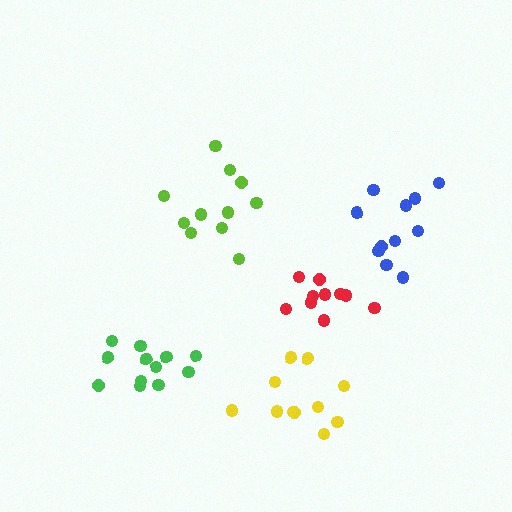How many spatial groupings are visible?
There are 5 spatial groupings.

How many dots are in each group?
Group 1: 12 dots, Group 2: 11 dots, Group 3: 10 dots, Group 4: 11 dots, Group 5: 11 dots (55 total).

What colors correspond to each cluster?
The clusters are colored: green, lime, red, blue, yellow.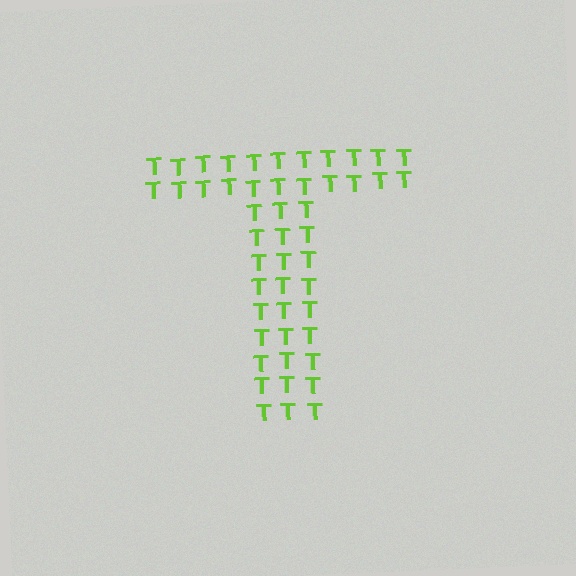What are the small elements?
The small elements are letter T's.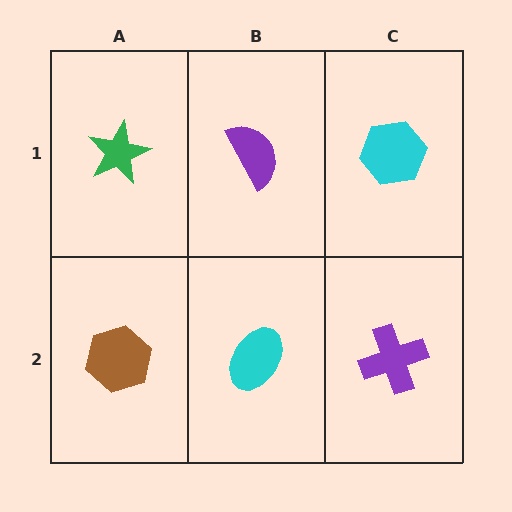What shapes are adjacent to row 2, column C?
A cyan hexagon (row 1, column C), a cyan ellipse (row 2, column B).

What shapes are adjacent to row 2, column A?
A green star (row 1, column A), a cyan ellipse (row 2, column B).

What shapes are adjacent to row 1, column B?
A cyan ellipse (row 2, column B), a green star (row 1, column A), a cyan hexagon (row 1, column C).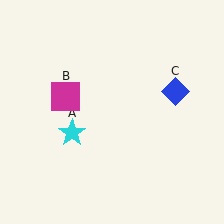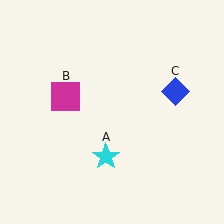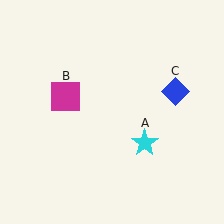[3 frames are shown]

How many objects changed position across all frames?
1 object changed position: cyan star (object A).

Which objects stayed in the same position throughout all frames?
Magenta square (object B) and blue diamond (object C) remained stationary.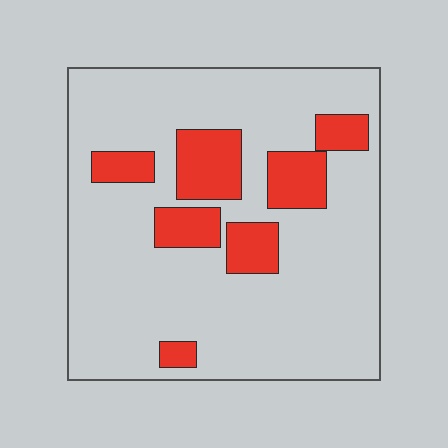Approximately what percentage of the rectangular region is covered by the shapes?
Approximately 20%.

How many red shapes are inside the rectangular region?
7.